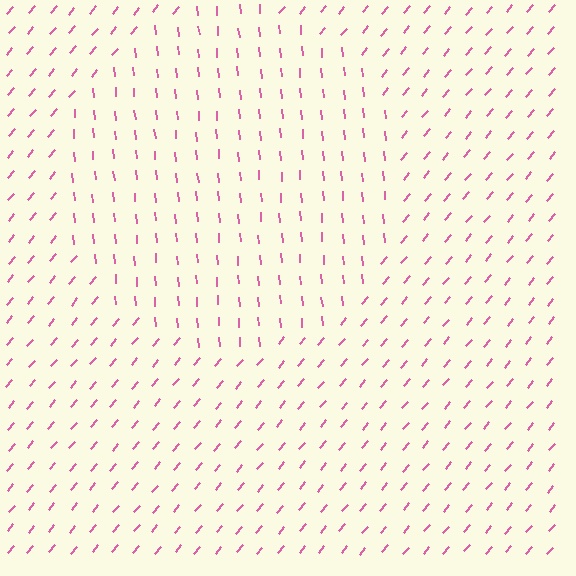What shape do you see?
I see a circle.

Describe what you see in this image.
The image is filled with small pink line segments. A circle region in the image has lines oriented differently from the surrounding lines, creating a visible texture boundary.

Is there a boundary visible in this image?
Yes, there is a texture boundary formed by a change in line orientation.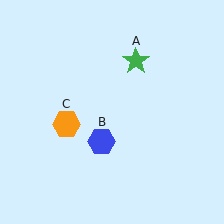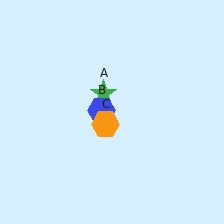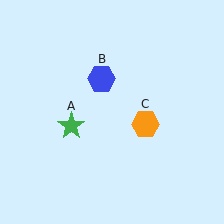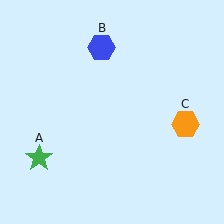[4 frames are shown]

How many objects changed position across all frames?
3 objects changed position: green star (object A), blue hexagon (object B), orange hexagon (object C).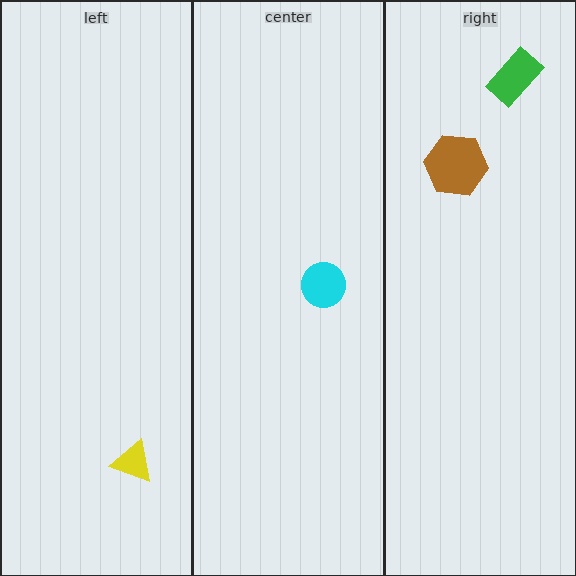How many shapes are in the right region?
2.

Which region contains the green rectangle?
The right region.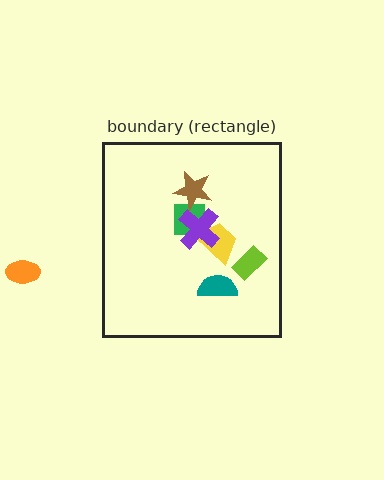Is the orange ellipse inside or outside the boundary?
Outside.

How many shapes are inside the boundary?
6 inside, 1 outside.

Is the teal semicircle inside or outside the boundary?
Inside.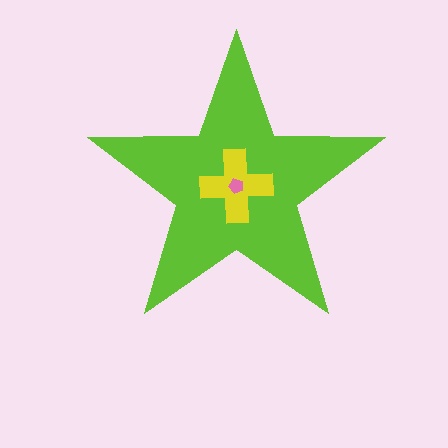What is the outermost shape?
The lime star.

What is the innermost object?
The pink pentagon.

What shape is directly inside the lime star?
The yellow cross.